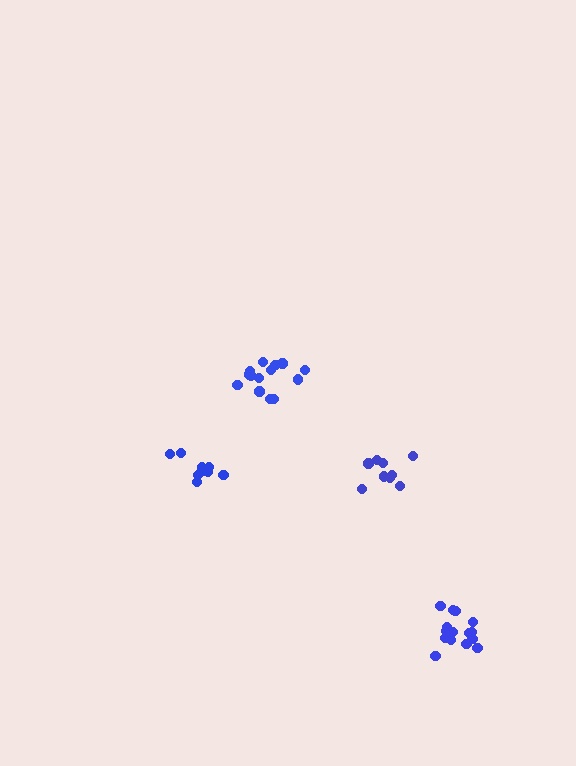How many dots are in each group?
Group 1: 9 dots, Group 2: 14 dots, Group 3: 9 dots, Group 4: 15 dots (47 total).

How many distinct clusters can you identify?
There are 4 distinct clusters.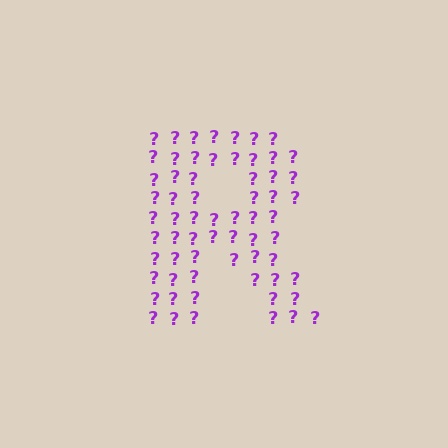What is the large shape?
The large shape is the letter R.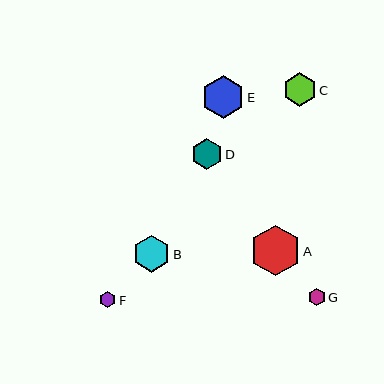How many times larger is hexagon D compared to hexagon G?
Hexagon D is approximately 1.9 times the size of hexagon G.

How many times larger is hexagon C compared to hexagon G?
Hexagon C is approximately 2.0 times the size of hexagon G.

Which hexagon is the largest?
Hexagon A is the largest with a size of approximately 50 pixels.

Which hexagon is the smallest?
Hexagon F is the smallest with a size of approximately 16 pixels.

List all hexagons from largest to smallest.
From largest to smallest: A, E, B, C, D, G, F.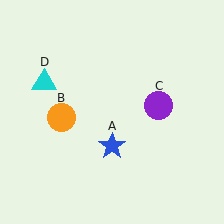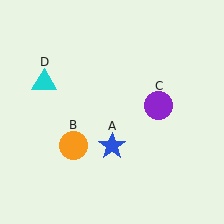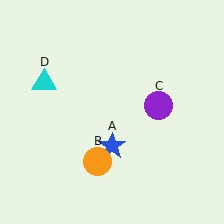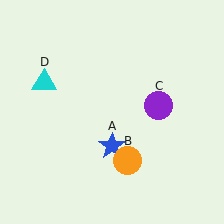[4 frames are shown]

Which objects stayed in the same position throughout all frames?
Blue star (object A) and purple circle (object C) and cyan triangle (object D) remained stationary.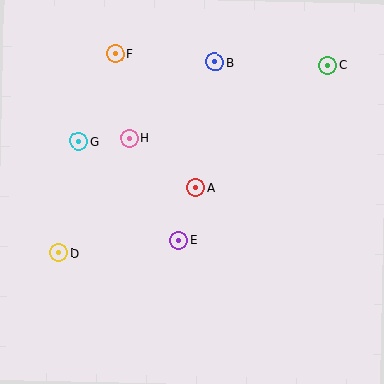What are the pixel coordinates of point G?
Point G is at (79, 141).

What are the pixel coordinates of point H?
Point H is at (130, 138).